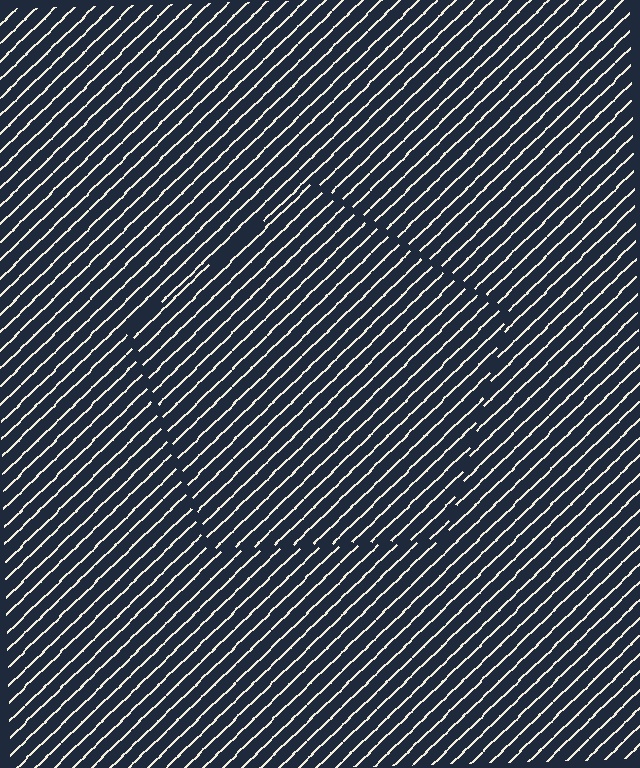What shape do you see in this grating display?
An illusory pentagon. The interior of the shape contains the same grating, shifted by half a period — the contour is defined by the phase discontinuity where line-ends from the inner and outer gratings abut.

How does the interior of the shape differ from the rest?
The interior of the shape contains the same grating, shifted by half a period — the contour is defined by the phase discontinuity where line-ends from the inner and outer gratings abut.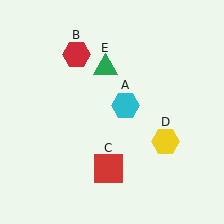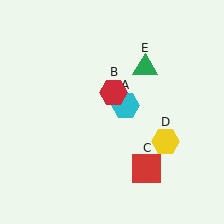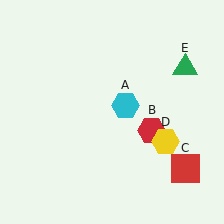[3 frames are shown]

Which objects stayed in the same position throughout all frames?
Cyan hexagon (object A) and yellow hexagon (object D) remained stationary.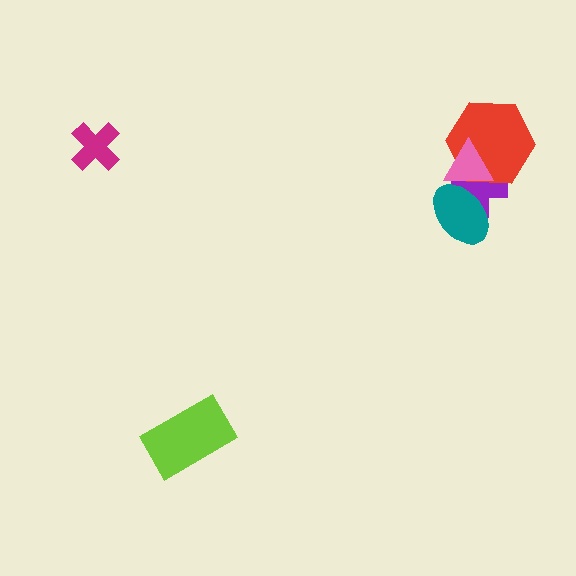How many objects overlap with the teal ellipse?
2 objects overlap with the teal ellipse.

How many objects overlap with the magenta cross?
0 objects overlap with the magenta cross.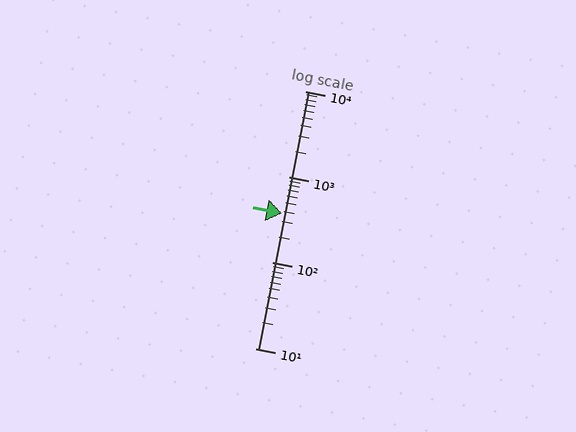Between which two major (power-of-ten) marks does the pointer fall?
The pointer is between 100 and 1000.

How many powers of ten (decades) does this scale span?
The scale spans 3 decades, from 10 to 10000.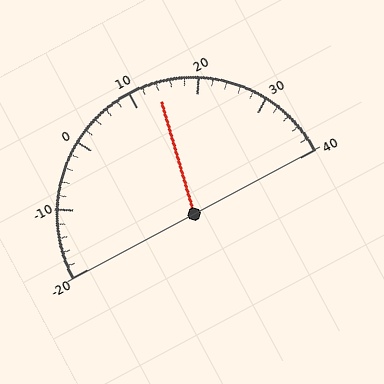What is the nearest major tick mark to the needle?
The nearest major tick mark is 10.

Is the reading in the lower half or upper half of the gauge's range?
The reading is in the upper half of the range (-20 to 40).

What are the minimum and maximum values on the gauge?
The gauge ranges from -20 to 40.